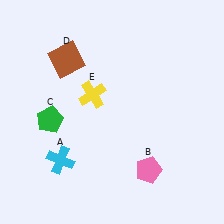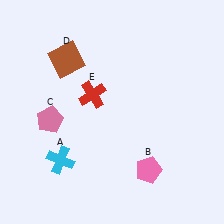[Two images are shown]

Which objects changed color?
C changed from green to pink. E changed from yellow to red.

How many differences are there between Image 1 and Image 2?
There are 2 differences between the two images.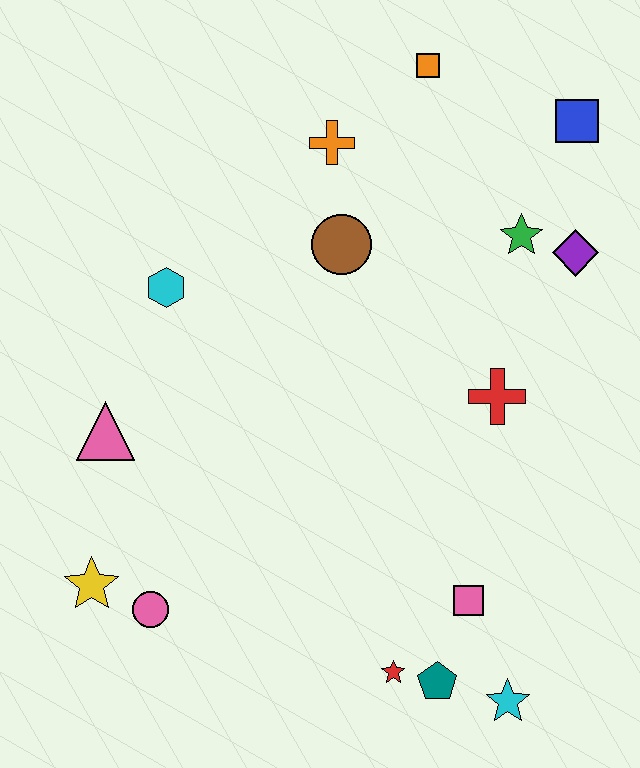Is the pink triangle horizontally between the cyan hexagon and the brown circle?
No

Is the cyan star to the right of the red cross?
Yes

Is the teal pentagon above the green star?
No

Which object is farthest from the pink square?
The orange square is farthest from the pink square.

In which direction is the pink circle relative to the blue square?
The pink circle is below the blue square.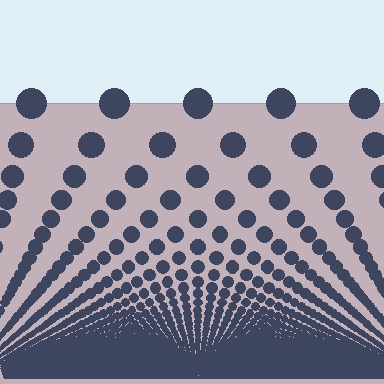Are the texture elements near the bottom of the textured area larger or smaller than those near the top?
Smaller. The gradient is inverted — elements near the bottom are smaller and denser.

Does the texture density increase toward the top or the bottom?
Density increases toward the bottom.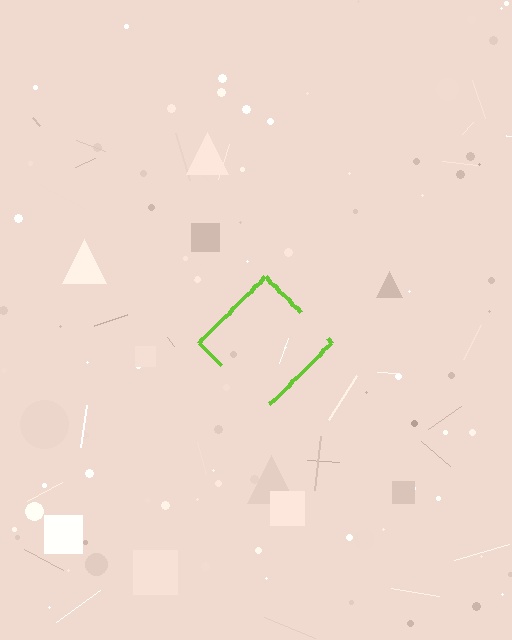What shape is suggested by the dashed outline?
The dashed outline suggests a diamond.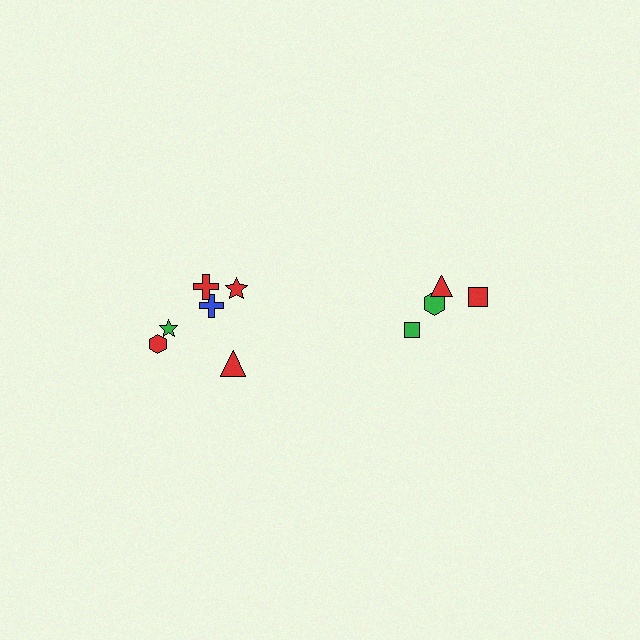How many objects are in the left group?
There are 6 objects.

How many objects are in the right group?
There are 4 objects.